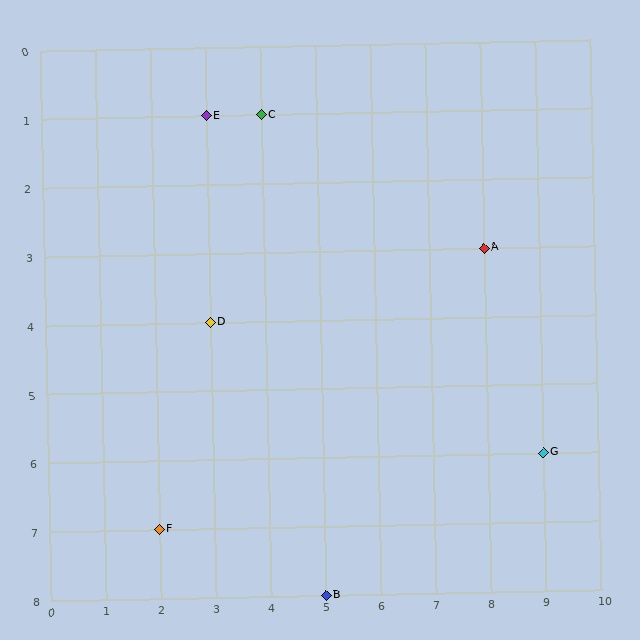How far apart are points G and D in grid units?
Points G and D are 6 columns and 2 rows apart (about 6.3 grid units diagonally).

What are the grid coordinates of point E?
Point E is at grid coordinates (3, 1).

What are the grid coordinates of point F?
Point F is at grid coordinates (2, 7).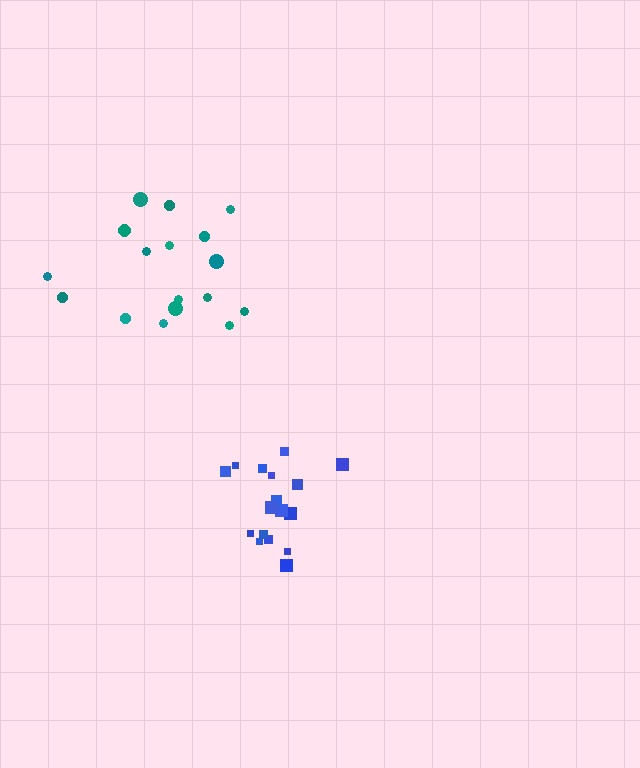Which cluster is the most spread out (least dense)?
Teal.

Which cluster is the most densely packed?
Blue.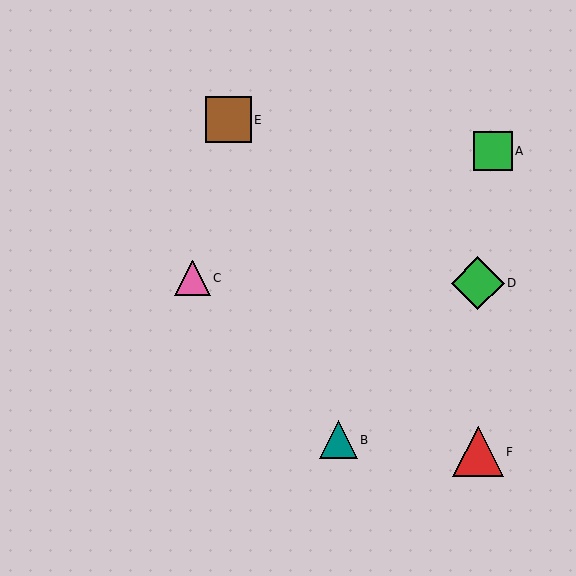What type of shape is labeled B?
Shape B is a teal triangle.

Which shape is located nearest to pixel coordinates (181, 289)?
The pink triangle (labeled C) at (192, 278) is nearest to that location.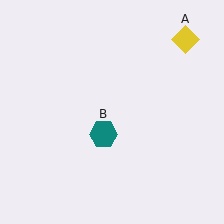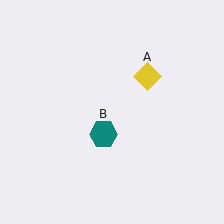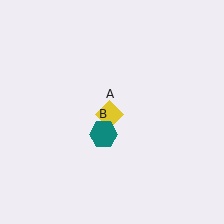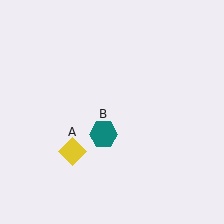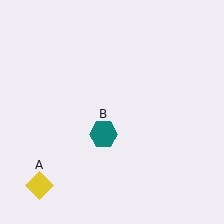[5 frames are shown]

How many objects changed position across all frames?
1 object changed position: yellow diamond (object A).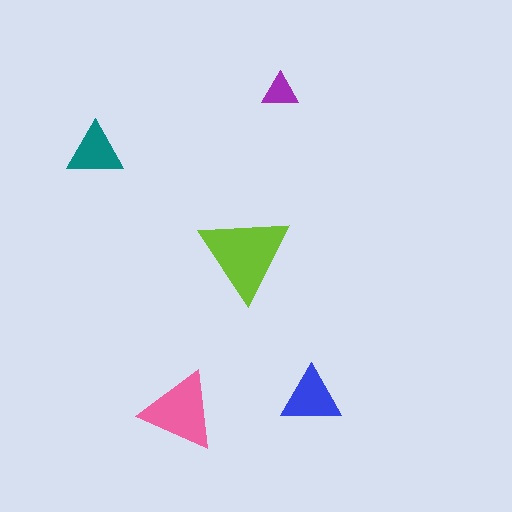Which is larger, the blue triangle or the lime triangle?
The lime one.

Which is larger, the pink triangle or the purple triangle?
The pink one.